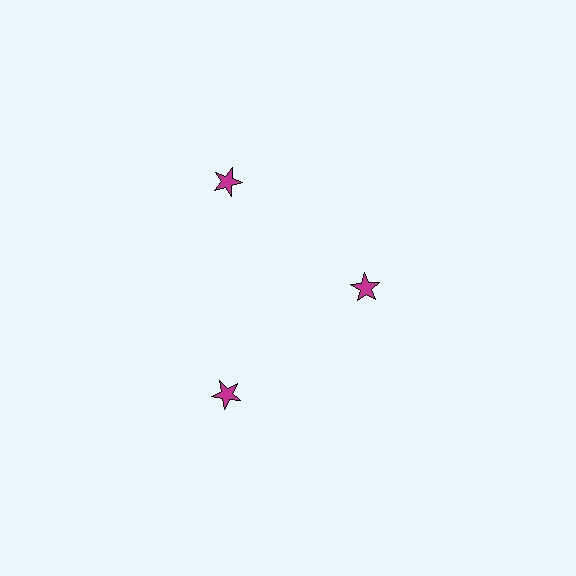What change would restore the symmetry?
The symmetry would be restored by moving it outward, back onto the ring so that all 3 stars sit at equal angles and equal distance from the center.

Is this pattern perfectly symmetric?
No. The 3 magenta stars are arranged in a ring, but one element near the 3 o'clock position is pulled inward toward the center, breaking the 3-fold rotational symmetry.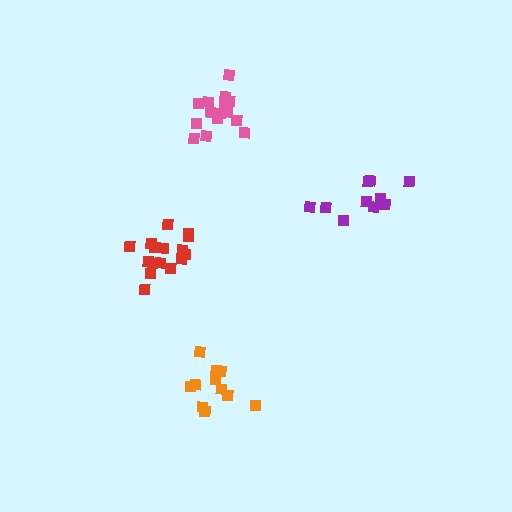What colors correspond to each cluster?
The clusters are colored: red, purple, orange, pink.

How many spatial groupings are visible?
There are 4 spatial groupings.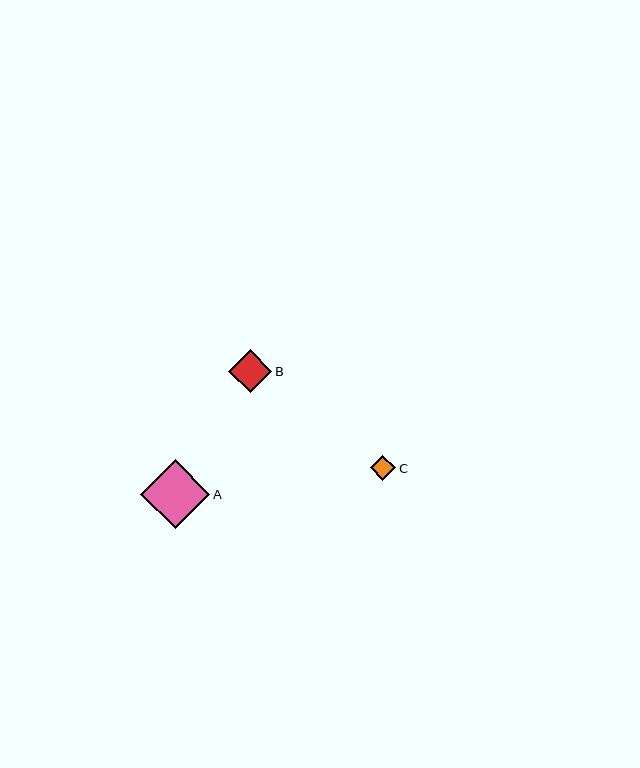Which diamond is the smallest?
Diamond C is the smallest with a size of approximately 25 pixels.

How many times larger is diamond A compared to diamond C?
Diamond A is approximately 2.7 times the size of diamond C.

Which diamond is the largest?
Diamond A is the largest with a size of approximately 69 pixels.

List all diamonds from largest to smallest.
From largest to smallest: A, B, C.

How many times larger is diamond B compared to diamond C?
Diamond B is approximately 1.7 times the size of diamond C.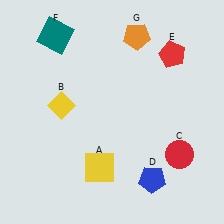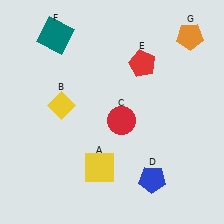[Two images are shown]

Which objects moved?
The objects that moved are: the red circle (C), the red pentagon (E), the orange pentagon (G).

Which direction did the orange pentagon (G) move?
The orange pentagon (G) moved right.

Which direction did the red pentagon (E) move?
The red pentagon (E) moved left.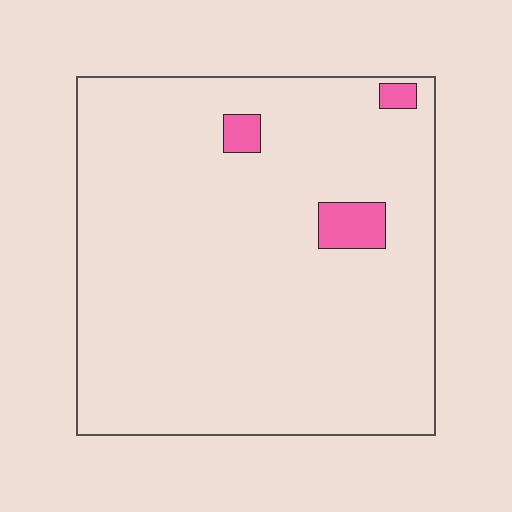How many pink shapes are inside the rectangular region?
3.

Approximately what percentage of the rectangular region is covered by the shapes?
Approximately 5%.